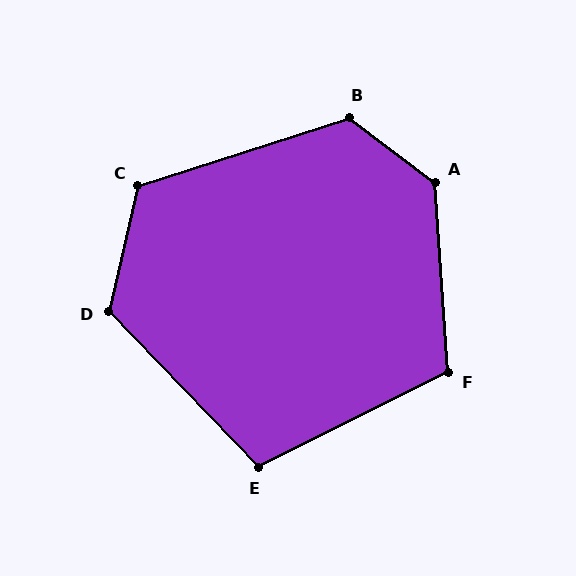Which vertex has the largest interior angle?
A, at approximately 131 degrees.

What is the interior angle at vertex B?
Approximately 125 degrees (obtuse).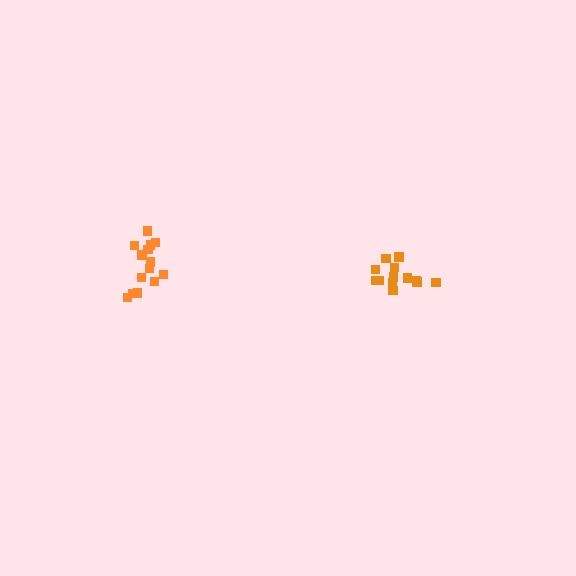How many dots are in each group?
Group 1: 14 dots, Group 2: 14 dots (28 total).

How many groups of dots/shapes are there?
There are 2 groups.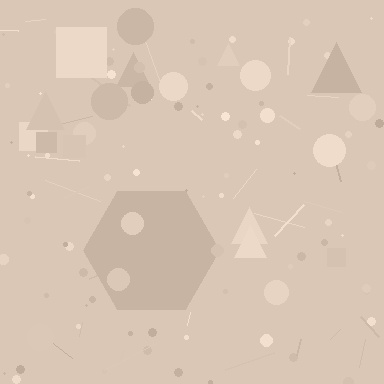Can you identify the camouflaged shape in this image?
The camouflaged shape is a hexagon.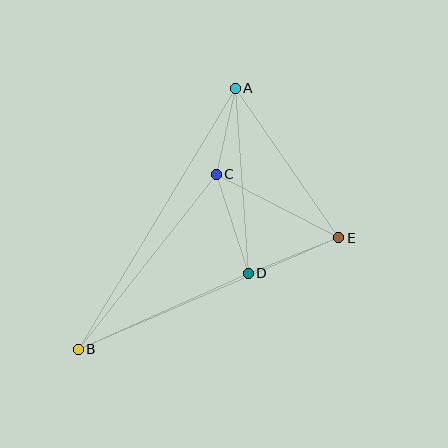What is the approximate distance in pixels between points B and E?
The distance between B and E is approximately 283 pixels.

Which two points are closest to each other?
Points A and C are closest to each other.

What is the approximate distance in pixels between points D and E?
The distance between D and E is approximately 97 pixels.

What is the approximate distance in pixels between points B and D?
The distance between B and D is approximately 186 pixels.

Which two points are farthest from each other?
Points A and B are farthest from each other.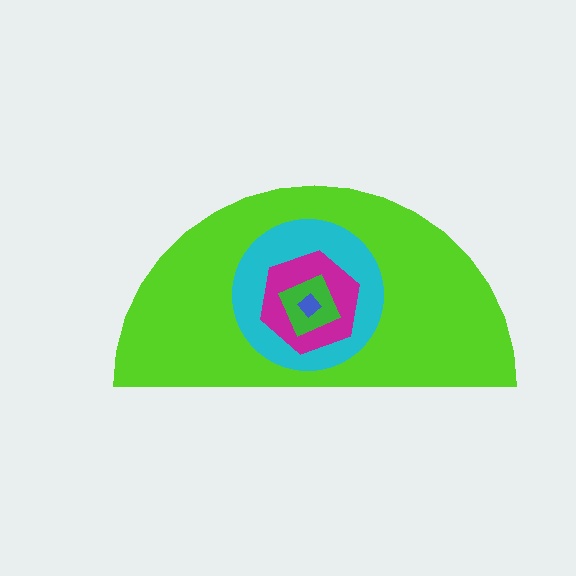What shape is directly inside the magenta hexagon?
The green diamond.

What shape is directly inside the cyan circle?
The magenta hexagon.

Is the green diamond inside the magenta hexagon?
Yes.